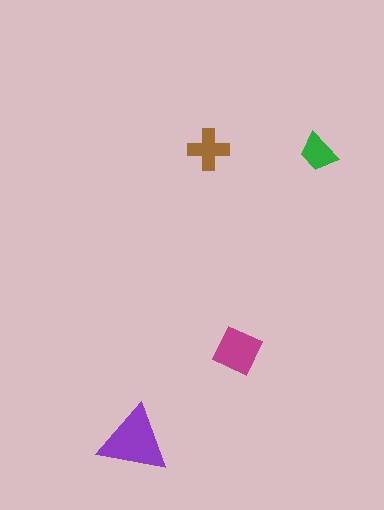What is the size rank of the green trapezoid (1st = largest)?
4th.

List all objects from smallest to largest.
The green trapezoid, the brown cross, the magenta diamond, the purple triangle.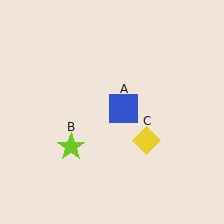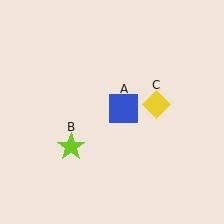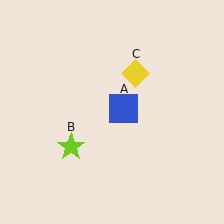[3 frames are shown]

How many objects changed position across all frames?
1 object changed position: yellow diamond (object C).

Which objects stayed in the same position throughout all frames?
Blue square (object A) and lime star (object B) remained stationary.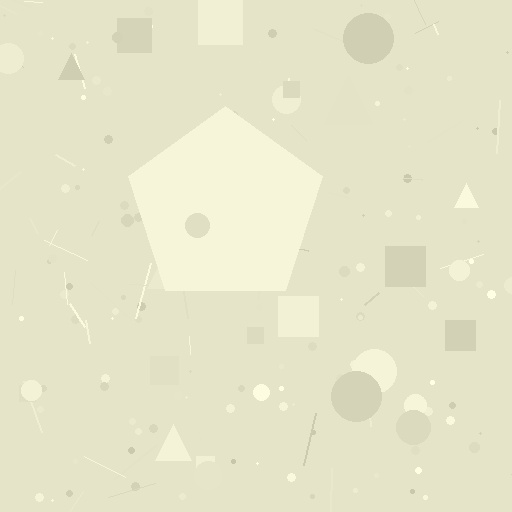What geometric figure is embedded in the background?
A pentagon is embedded in the background.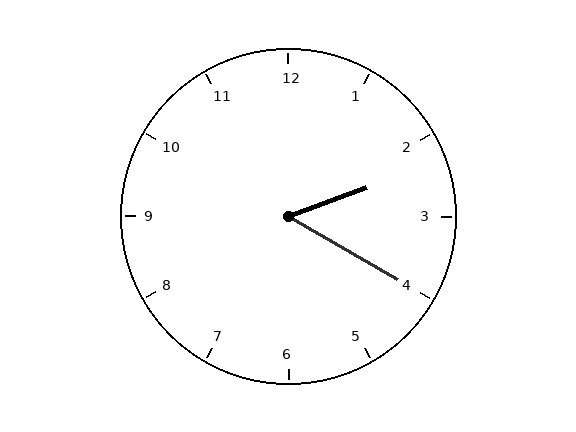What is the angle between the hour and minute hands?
Approximately 50 degrees.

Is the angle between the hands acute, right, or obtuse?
It is acute.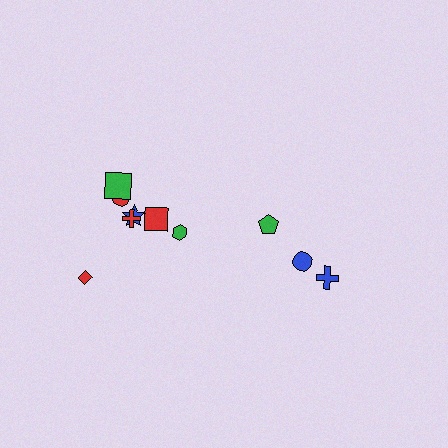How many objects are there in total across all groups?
There are 10 objects.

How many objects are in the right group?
There are 3 objects.